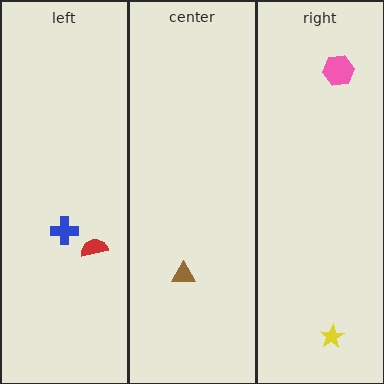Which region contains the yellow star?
The right region.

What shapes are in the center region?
The brown triangle.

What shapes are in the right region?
The pink hexagon, the yellow star.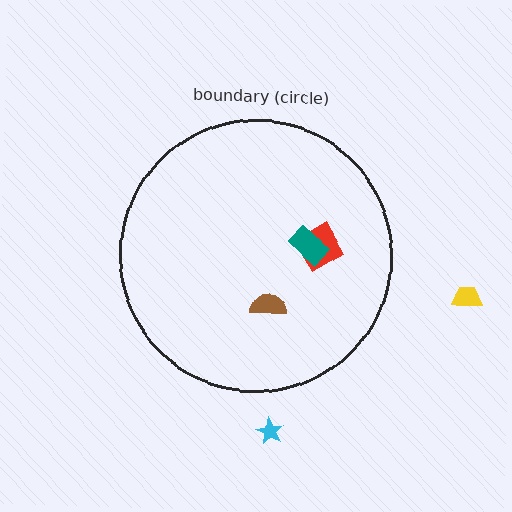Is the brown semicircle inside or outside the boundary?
Inside.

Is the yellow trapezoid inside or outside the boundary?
Outside.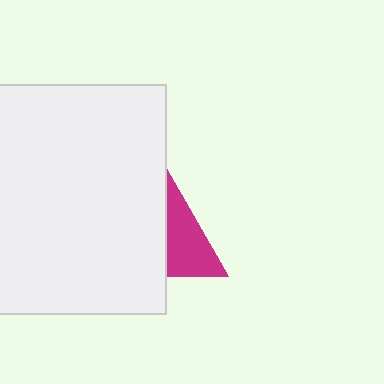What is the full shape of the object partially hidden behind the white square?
The partially hidden object is a magenta triangle.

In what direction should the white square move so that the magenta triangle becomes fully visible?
The white square should move left. That is the shortest direction to clear the overlap and leave the magenta triangle fully visible.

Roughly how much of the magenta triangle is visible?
A small part of it is visible (roughly 43%).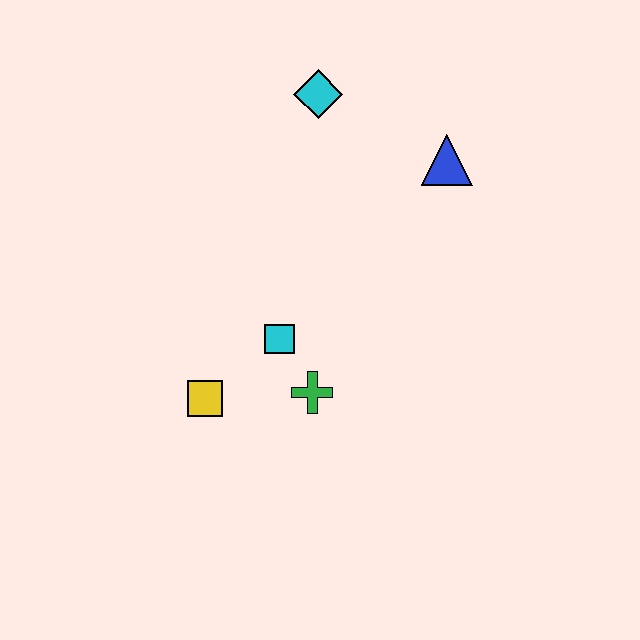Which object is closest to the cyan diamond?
The blue triangle is closest to the cyan diamond.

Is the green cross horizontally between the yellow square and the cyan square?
No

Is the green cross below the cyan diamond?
Yes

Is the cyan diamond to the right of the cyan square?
Yes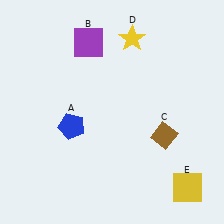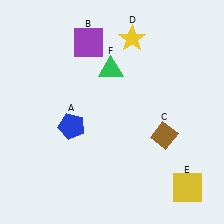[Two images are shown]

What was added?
A green triangle (F) was added in Image 2.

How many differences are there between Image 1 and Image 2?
There is 1 difference between the two images.